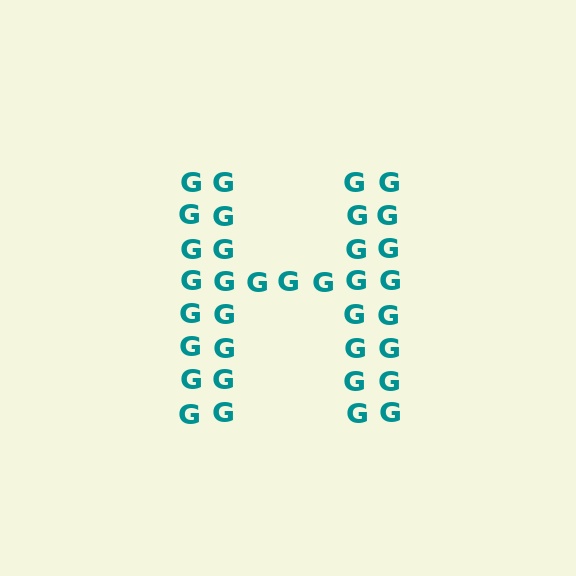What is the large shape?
The large shape is the letter H.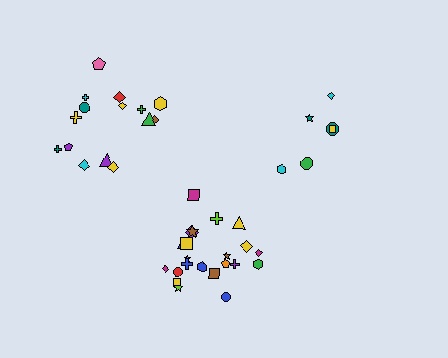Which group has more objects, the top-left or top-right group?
The top-left group.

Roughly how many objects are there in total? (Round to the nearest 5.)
Roughly 45 objects in total.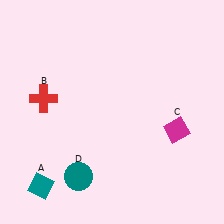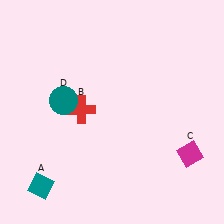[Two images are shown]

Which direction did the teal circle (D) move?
The teal circle (D) moved up.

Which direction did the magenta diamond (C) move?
The magenta diamond (C) moved down.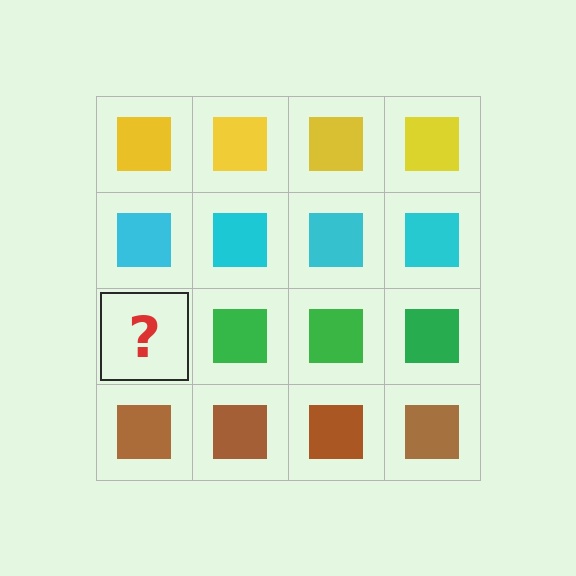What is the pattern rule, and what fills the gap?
The rule is that each row has a consistent color. The gap should be filled with a green square.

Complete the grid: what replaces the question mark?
The question mark should be replaced with a green square.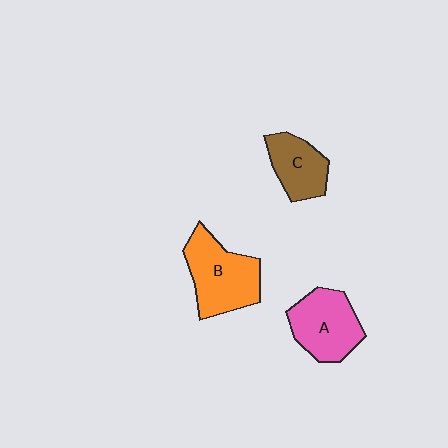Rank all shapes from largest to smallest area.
From largest to smallest: B (orange), A (pink), C (brown).